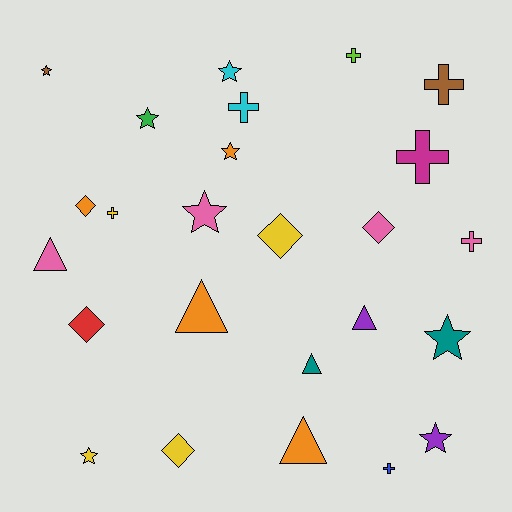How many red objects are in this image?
There is 1 red object.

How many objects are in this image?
There are 25 objects.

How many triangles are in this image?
There are 5 triangles.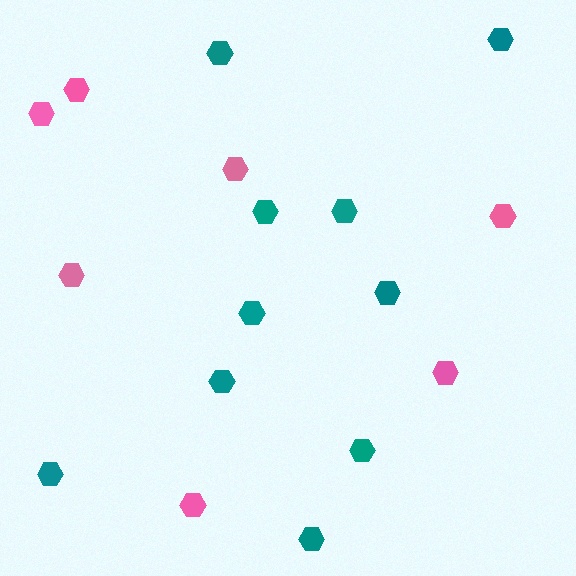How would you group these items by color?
There are 2 groups: one group of pink hexagons (7) and one group of teal hexagons (10).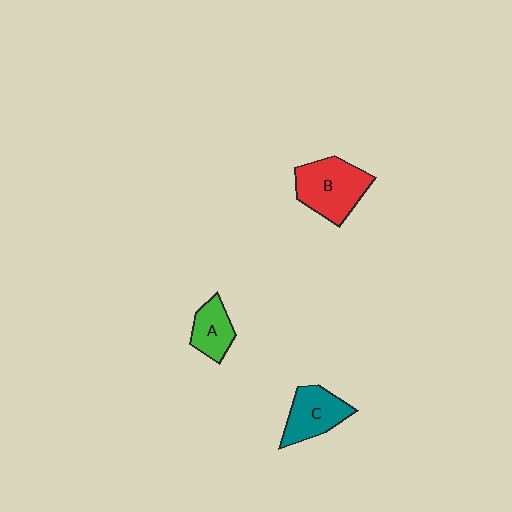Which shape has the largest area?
Shape B (red).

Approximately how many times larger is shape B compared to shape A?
Approximately 1.8 times.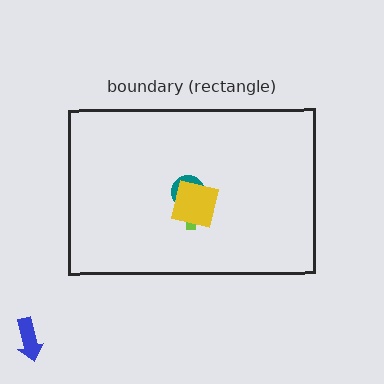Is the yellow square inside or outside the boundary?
Inside.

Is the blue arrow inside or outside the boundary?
Outside.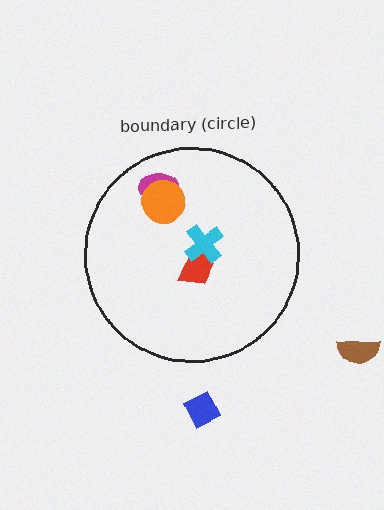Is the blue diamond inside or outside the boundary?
Outside.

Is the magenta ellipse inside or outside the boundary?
Inside.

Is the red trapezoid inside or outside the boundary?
Inside.